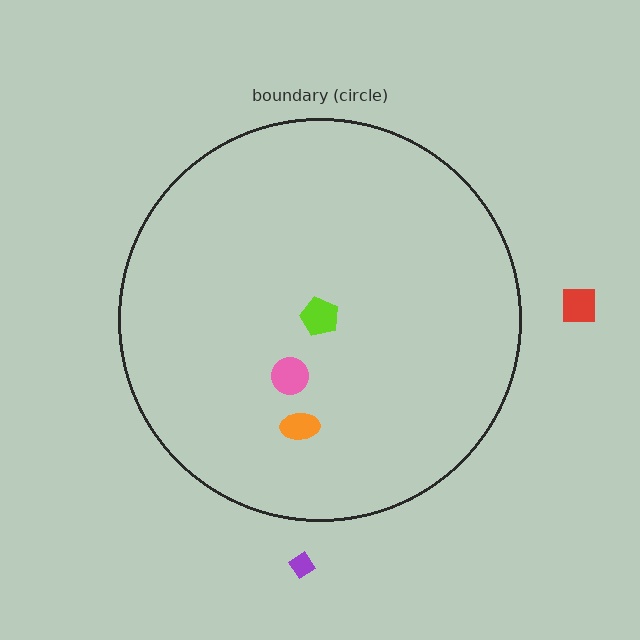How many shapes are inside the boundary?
3 inside, 2 outside.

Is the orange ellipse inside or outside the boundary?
Inside.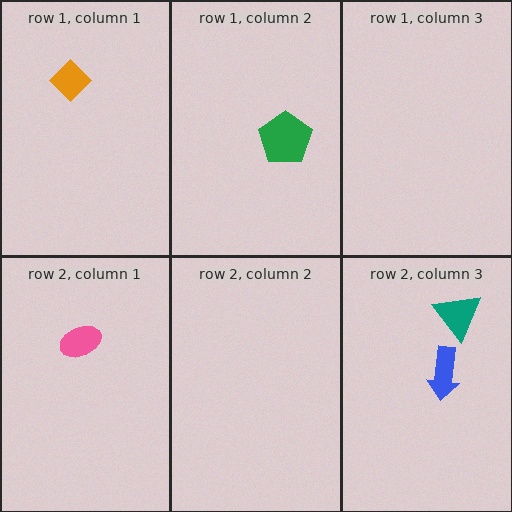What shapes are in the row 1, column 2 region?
The green pentagon.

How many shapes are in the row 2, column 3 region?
2.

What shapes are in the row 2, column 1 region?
The pink ellipse.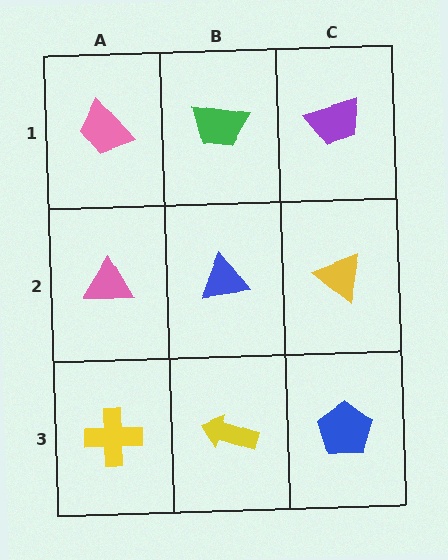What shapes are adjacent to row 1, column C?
A yellow triangle (row 2, column C), a green trapezoid (row 1, column B).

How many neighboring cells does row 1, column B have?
3.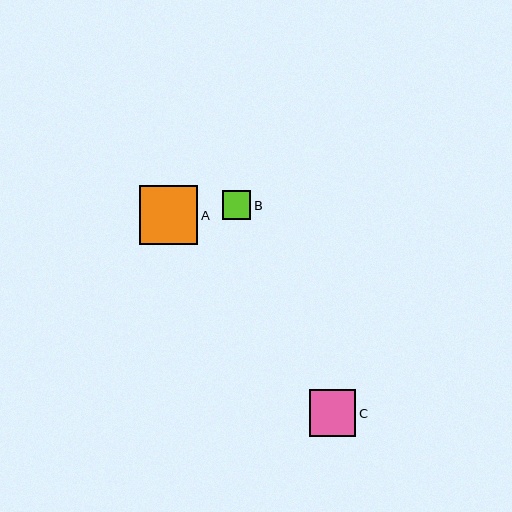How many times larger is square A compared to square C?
Square A is approximately 1.3 times the size of square C.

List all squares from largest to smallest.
From largest to smallest: A, C, B.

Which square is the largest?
Square A is the largest with a size of approximately 58 pixels.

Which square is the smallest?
Square B is the smallest with a size of approximately 29 pixels.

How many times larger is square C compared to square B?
Square C is approximately 1.6 times the size of square B.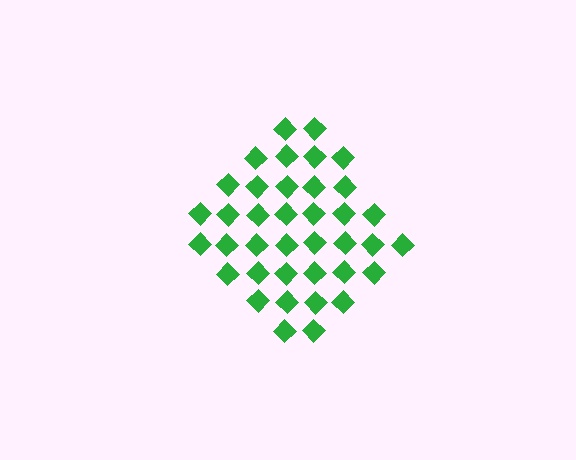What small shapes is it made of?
It is made of small diamonds.